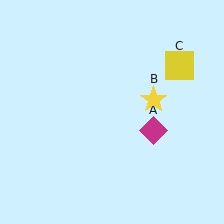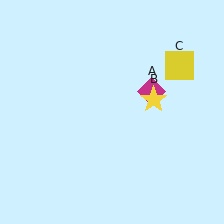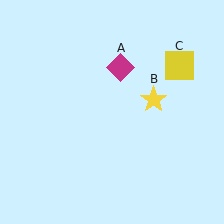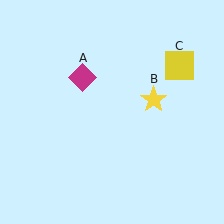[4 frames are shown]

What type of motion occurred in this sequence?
The magenta diamond (object A) rotated counterclockwise around the center of the scene.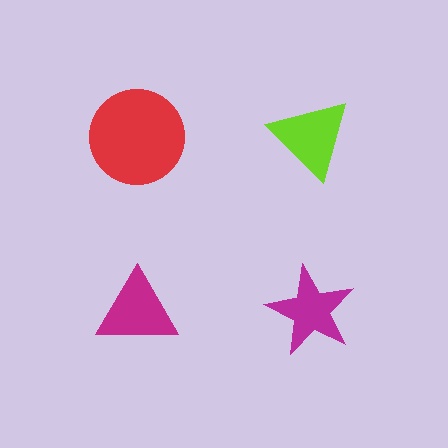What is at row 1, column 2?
A lime triangle.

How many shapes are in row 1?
2 shapes.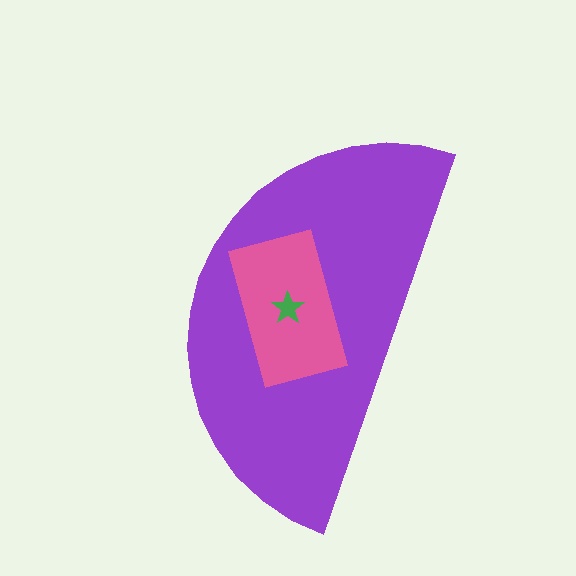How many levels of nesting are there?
3.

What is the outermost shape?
The purple semicircle.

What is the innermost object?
The green star.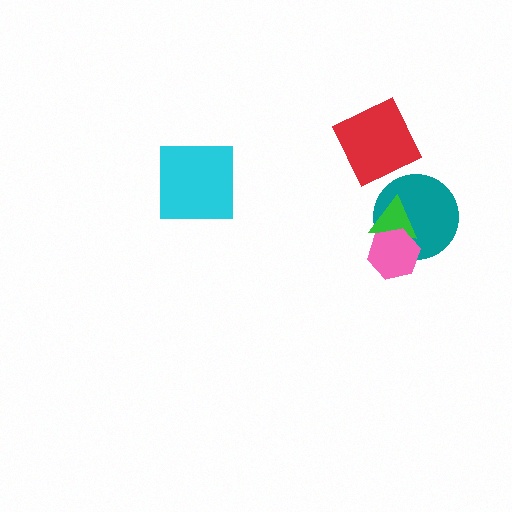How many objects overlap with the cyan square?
0 objects overlap with the cyan square.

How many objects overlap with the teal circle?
2 objects overlap with the teal circle.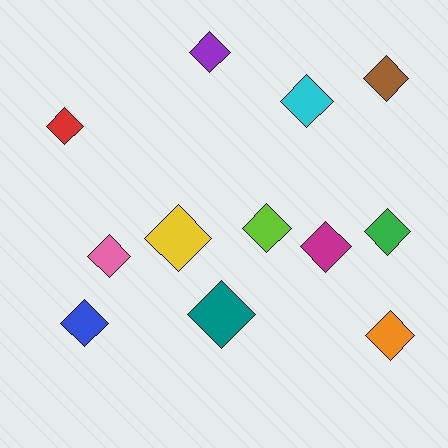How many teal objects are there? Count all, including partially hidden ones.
There is 1 teal object.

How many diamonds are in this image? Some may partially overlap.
There are 12 diamonds.